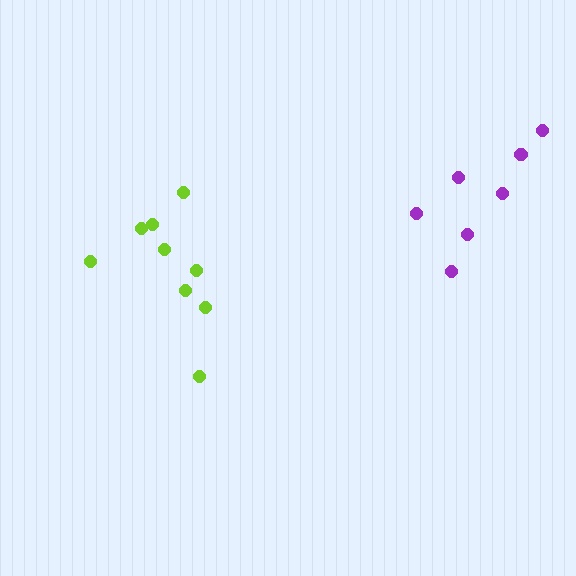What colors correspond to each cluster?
The clusters are colored: purple, lime.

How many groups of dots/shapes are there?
There are 2 groups.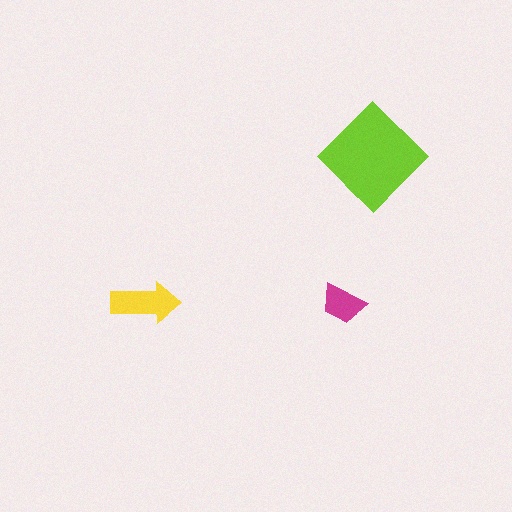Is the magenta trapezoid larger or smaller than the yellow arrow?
Smaller.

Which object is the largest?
The lime diamond.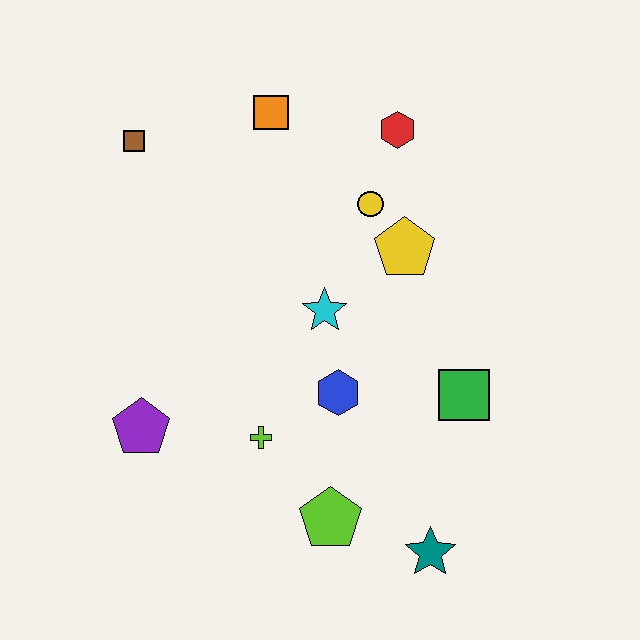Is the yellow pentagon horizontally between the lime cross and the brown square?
No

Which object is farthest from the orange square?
The teal star is farthest from the orange square.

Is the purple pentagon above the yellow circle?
No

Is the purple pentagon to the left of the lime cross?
Yes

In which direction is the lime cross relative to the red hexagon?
The lime cross is below the red hexagon.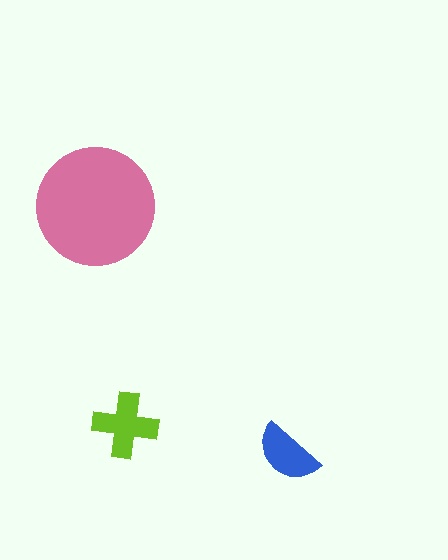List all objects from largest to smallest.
The pink circle, the lime cross, the blue semicircle.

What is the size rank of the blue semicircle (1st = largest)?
3rd.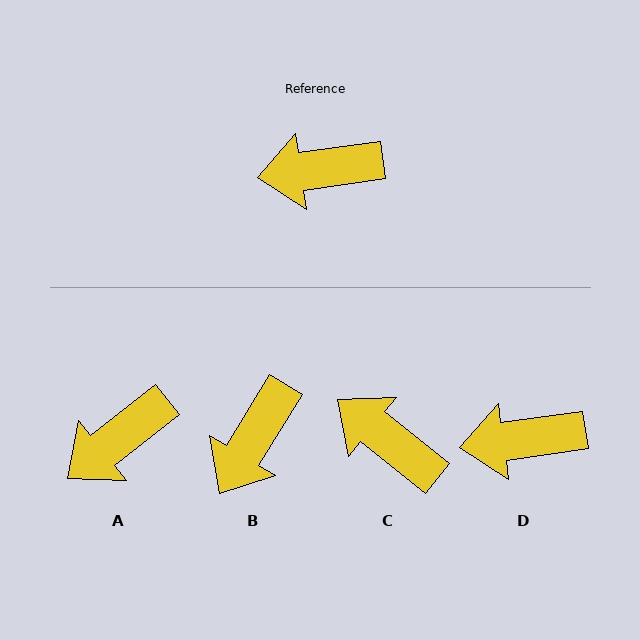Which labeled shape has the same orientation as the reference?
D.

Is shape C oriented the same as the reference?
No, it is off by about 46 degrees.